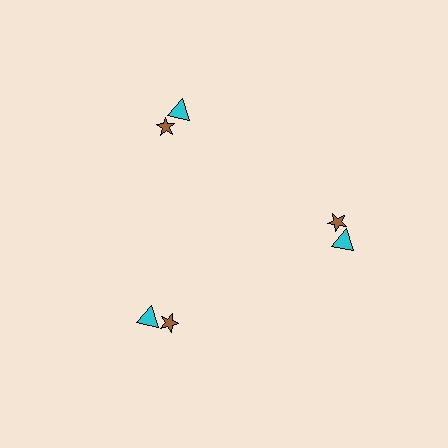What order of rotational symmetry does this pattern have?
This pattern has 3-fold rotational symmetry.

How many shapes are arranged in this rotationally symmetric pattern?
There are 6 shapes, arranged in 3 groups of 2.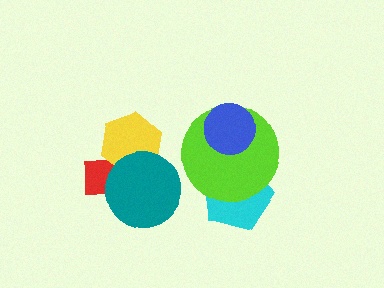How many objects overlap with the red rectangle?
2 objects overlap with the red rectangle.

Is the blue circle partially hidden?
No, no other shape covers it.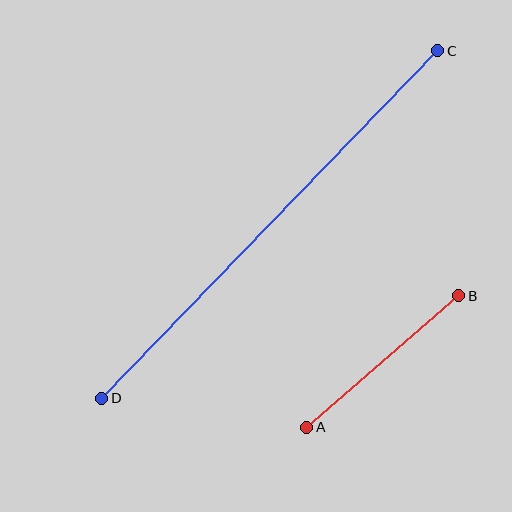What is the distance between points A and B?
The distance is approximately 201 pixels.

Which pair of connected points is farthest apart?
Points C and D are farthest apart.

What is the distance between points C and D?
The distance is approximately 483 pixels.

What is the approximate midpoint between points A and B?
The midpoint is at approximately (383, 362) pixels.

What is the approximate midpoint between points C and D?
The midpoint is at approximately (270, 224) pixels.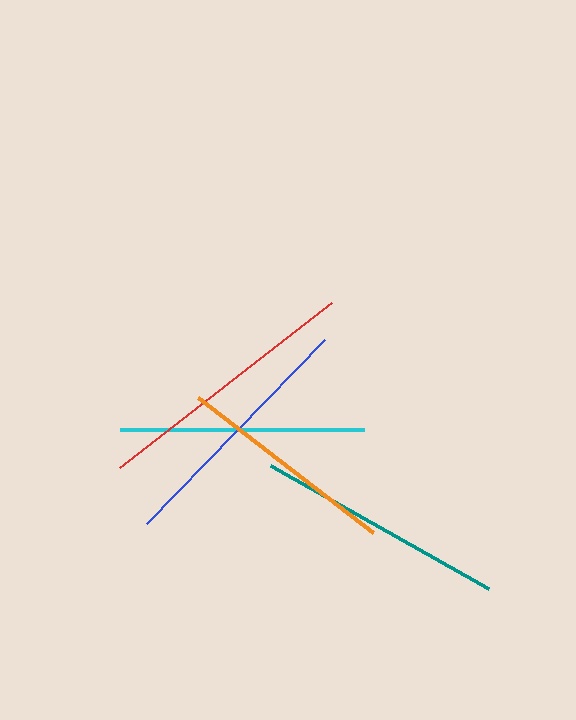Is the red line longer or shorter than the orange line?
The red line is longer than the orange line.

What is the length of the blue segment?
The blue segment is approximately 257 pixels long.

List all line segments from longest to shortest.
From longest to shortest: red, blue, teal, cyan, orange.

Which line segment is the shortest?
The orange line is the shortest at approximately 222 pixels.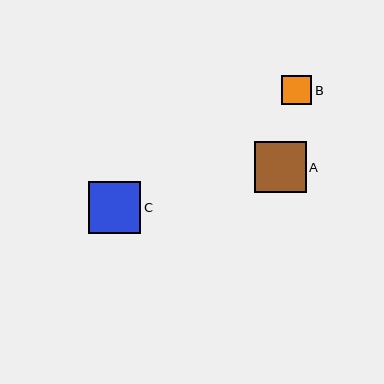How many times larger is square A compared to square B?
Square A is approximately 1.7 times the size of square B.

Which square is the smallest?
Square B is the smallest with a size of approximately 30 pixels.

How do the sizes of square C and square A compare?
Square C and square A are approximately the same size.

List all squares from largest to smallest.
From largest to smallest: C, A, B.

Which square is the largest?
Square C is the largest with a size of approximately 52 pixels.